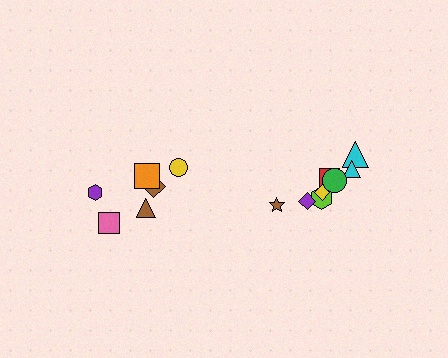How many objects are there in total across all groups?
There are 14 objects.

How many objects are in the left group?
There are 6 objects.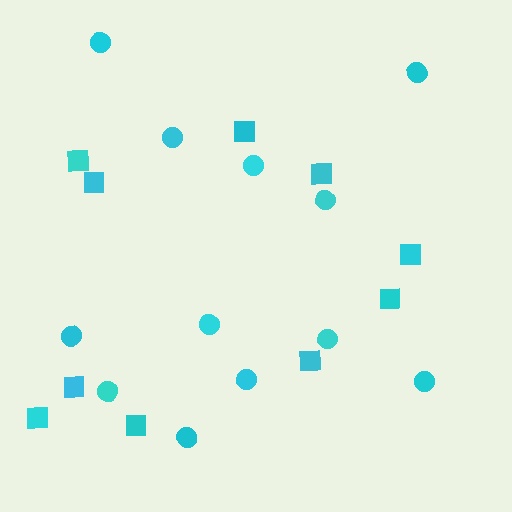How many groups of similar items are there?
There are 2 groups: one group of circles (12) and one group of squares (10).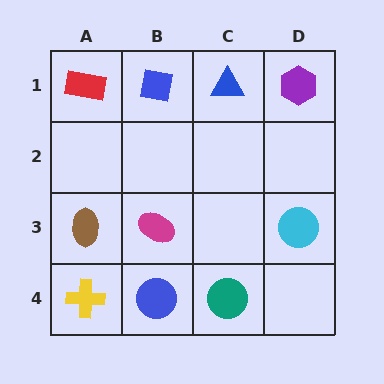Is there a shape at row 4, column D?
No, that cell is empty.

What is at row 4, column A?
A yellow cross.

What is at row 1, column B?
A blue square.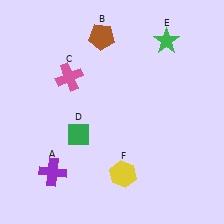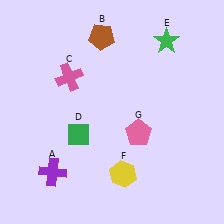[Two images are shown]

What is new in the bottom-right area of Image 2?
A pink pentagon (G) was added in the bottom-right area of Image 2.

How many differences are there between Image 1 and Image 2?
There is 1 difference between the two images.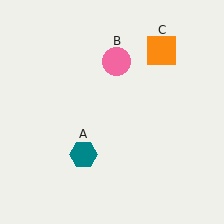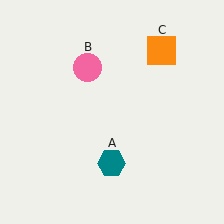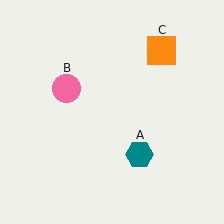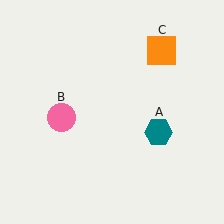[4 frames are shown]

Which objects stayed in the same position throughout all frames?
Orange square (object C) remained stationary.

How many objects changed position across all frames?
2 objects changed position: teal hexagon (object A), pink circle (object B).